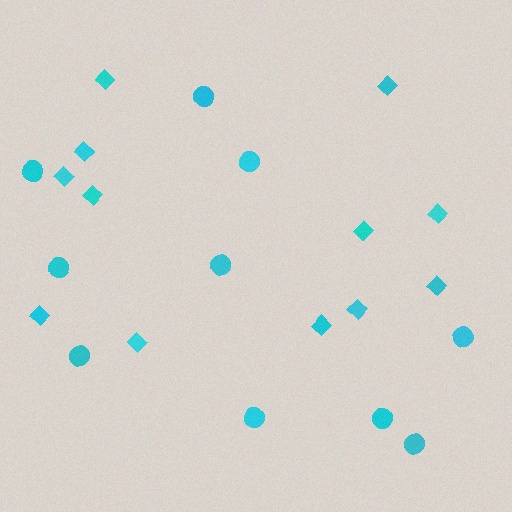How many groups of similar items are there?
There are 2 groups: one group of circles (10) and one group of diamonds (12).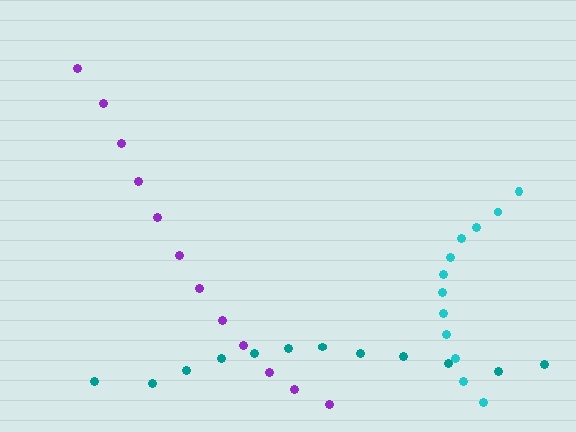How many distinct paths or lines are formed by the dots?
There are 3 distinct paths.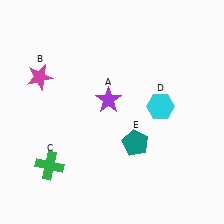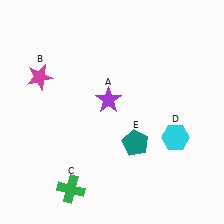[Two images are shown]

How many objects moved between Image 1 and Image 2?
2 objects moved between the two images.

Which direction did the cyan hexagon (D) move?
The cyan hexagon (D) moved down.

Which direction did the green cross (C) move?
The green cross (C) moved down.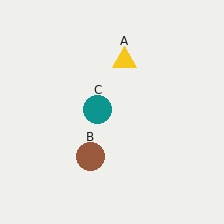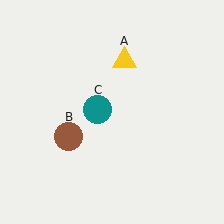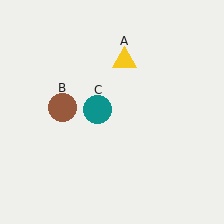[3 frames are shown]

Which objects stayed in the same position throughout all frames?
Yellow triangle (object A) and teal circle (object C) remained stationary.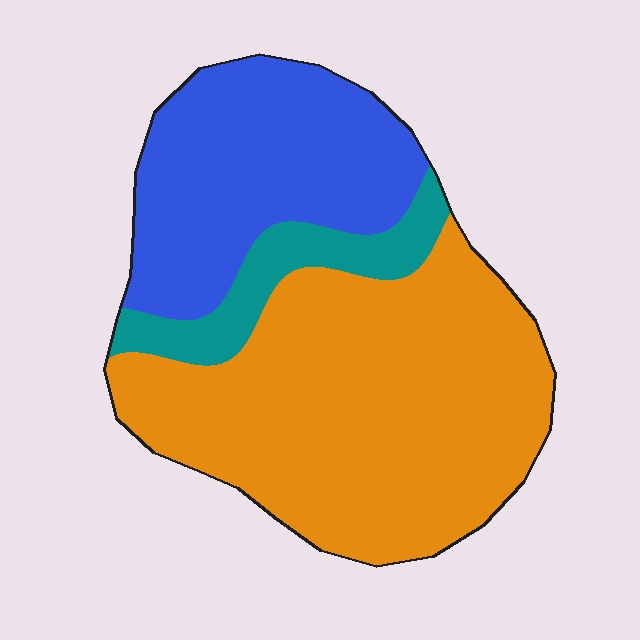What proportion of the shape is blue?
Blue takes up between a sixth and a third of the shape.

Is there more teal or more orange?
Orange.